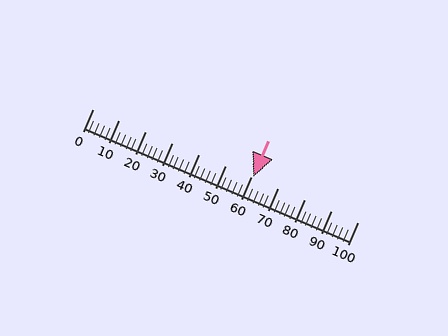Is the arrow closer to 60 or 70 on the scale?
The arrow is closer to 60.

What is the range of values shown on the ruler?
The ruler shows values from 0 to 100.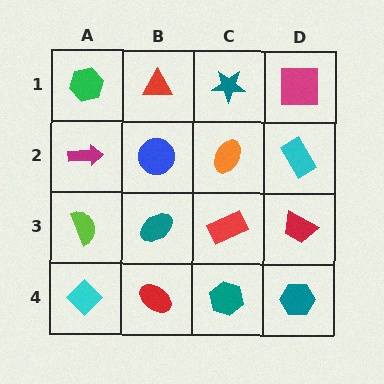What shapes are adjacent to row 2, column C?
A teal star (row 1, column C), a red rectangle (row 3, column C), a blue circle (row 2, column B), a cyan rectangle (row 2, column D).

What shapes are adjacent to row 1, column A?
A magenta arrow (row 2, column A), a red triangle (row 1, column B).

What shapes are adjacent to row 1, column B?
A blue circle (row 2, column B), a green hexagon (row 1, column A), a teal star (row 1, column C).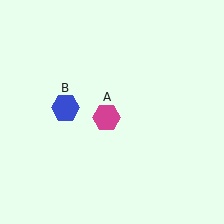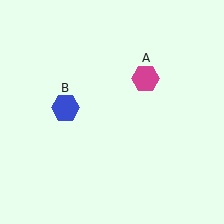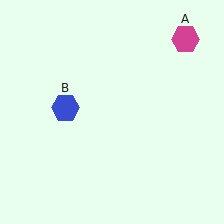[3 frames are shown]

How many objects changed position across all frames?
1 object changed position: magenta hexagon (object A).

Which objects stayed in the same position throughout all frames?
Blue hexagon (object B) remained stationary.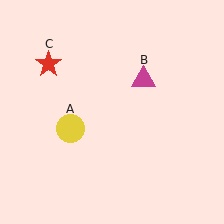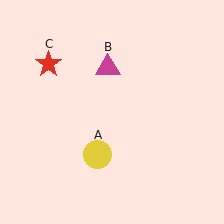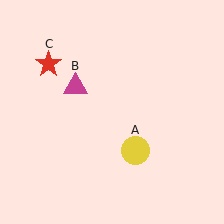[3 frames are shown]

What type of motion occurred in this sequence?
The yellow circle (object A), magenta triangle (object B) rotated counterclockwise around the center of the scene.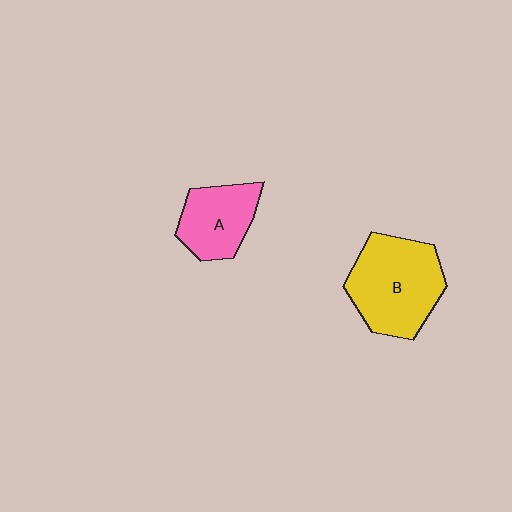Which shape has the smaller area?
Shape A (pink).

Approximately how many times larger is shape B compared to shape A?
Approximately 1.6 times.